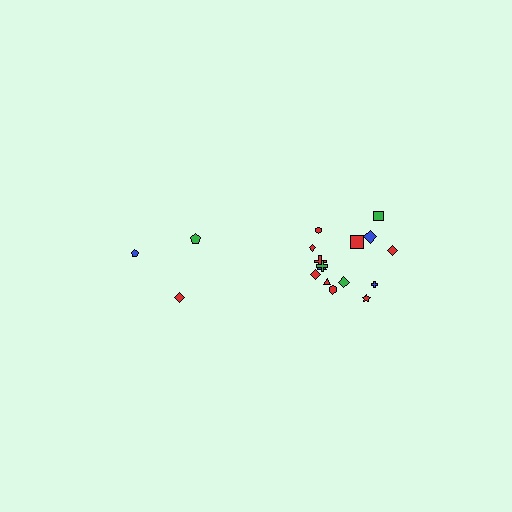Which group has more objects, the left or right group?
The right group.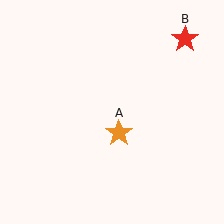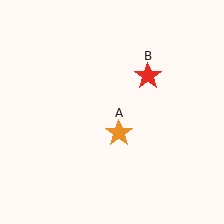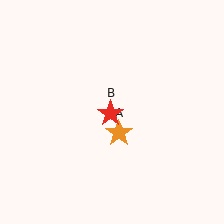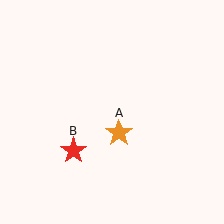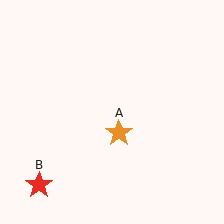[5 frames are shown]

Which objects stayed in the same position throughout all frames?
Orange star (object A) remained stationary.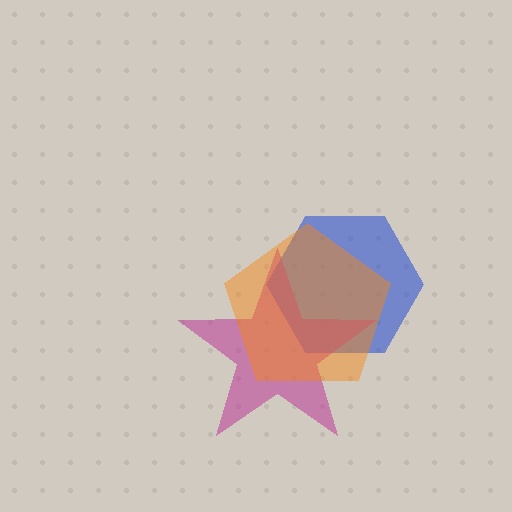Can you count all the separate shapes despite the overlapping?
Yes, there are 3 separate shapes.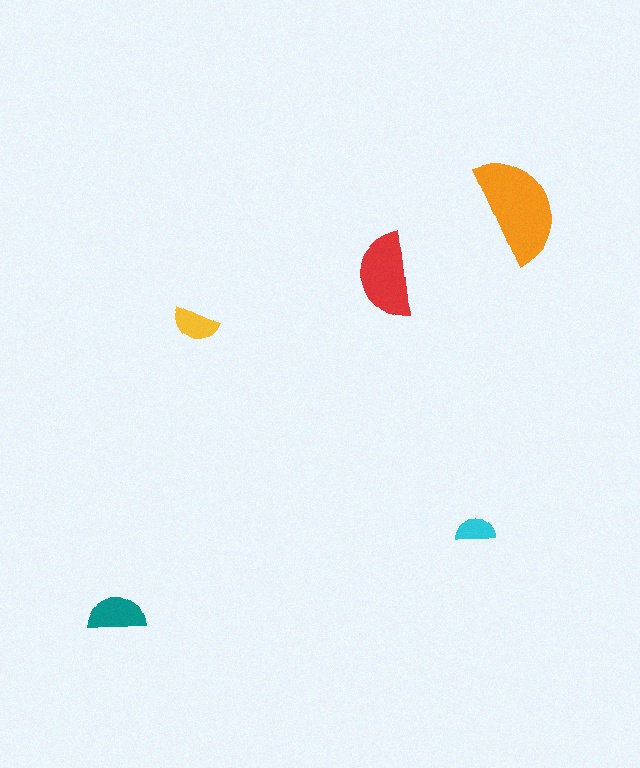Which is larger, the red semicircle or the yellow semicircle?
The red one.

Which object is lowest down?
The teal semicircle is bottommost.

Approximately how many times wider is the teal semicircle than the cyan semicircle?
About 1.5 times wider.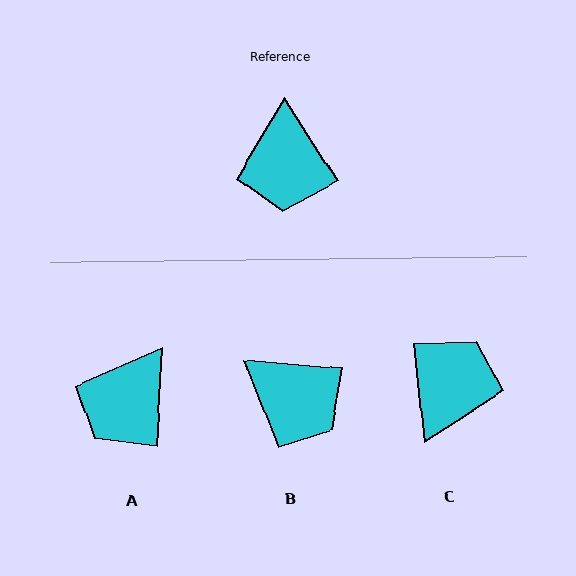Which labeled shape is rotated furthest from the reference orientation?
C, about 154 degrees away.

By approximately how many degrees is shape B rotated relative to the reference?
Approximately 52 degrees counter-clockwise.